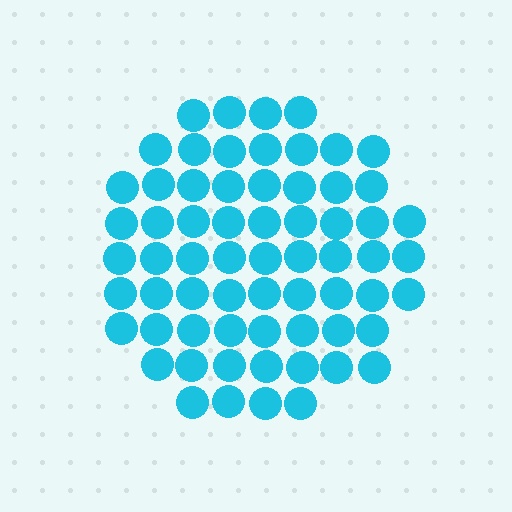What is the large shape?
The large shape is a circle.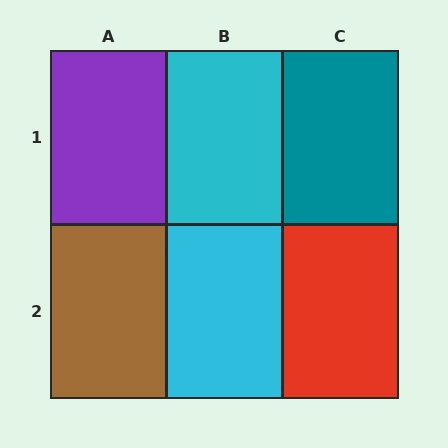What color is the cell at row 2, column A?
Brown.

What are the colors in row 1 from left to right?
Purple, cyan, teal.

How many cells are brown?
1 cell is brown.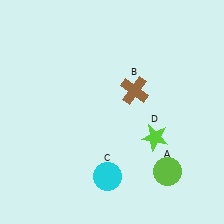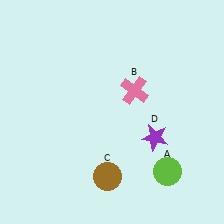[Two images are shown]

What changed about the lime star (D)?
In Image 1, D is lime. In Image 2, it changed to purple.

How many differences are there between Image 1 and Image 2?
There are 3 differences between the two images.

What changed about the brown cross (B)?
In Image 1, B is brown. In Image 2, it changed to pink.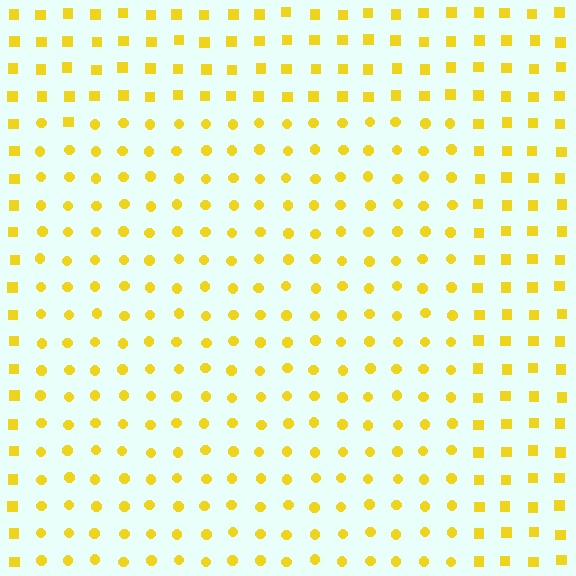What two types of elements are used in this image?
The image uses circles inside the rectangle region and squares outside it.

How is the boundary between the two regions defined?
The boundary is defined by a change in element shape: circles inside vs. squares outside. All elements share the same color and spacing.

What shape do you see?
I see a rectangle.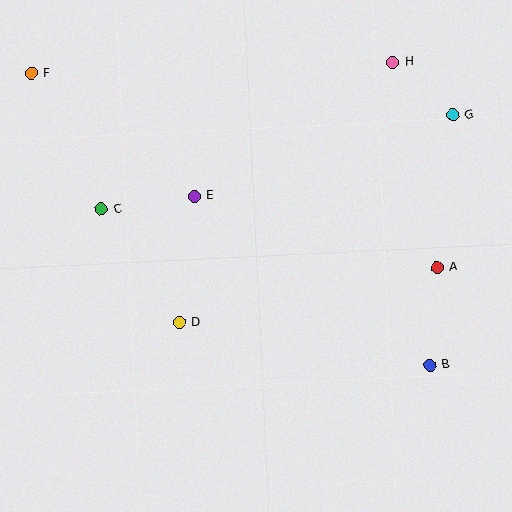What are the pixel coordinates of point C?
Point C is at (101, 209).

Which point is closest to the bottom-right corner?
Point B is closest to the bottom-right corner.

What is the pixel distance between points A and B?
The distance between A and B is 98 pixels.